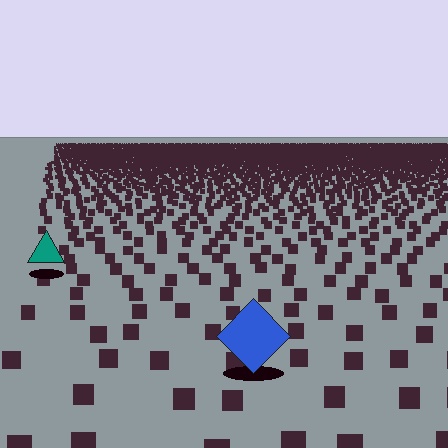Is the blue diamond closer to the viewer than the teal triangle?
Yes. The blue diamond is closer — you can tell from the texture gradient: the ground texture is coarser near it.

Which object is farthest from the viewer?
The teal triangle is farthest from the viewer. It appears smaller and the ground texture around it is denser.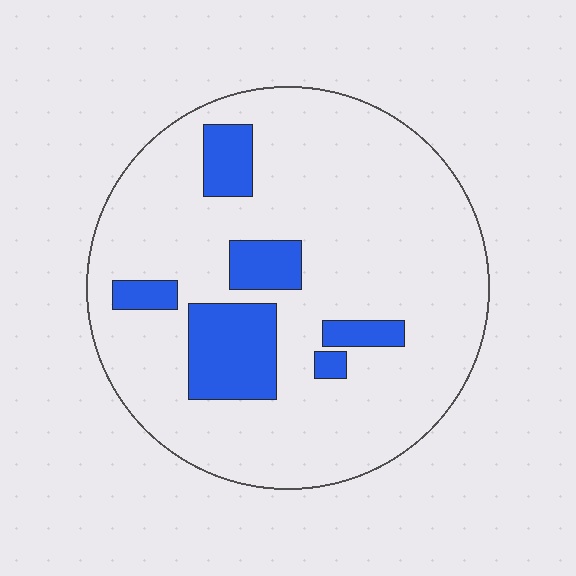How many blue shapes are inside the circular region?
6.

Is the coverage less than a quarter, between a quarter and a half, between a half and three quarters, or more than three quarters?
Less than a quarter.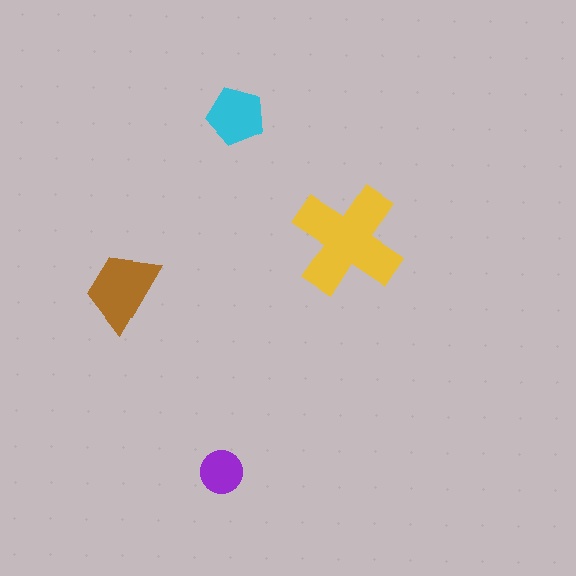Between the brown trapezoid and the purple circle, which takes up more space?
The brown trapezoid.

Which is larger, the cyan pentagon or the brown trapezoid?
The brown trapezoid.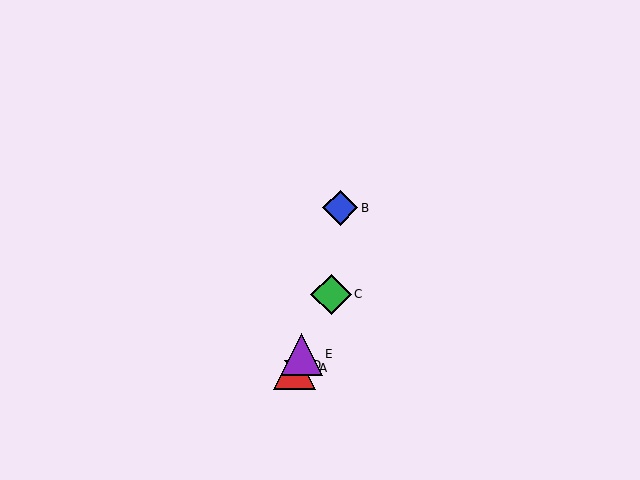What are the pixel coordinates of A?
Object A is at (295, 368).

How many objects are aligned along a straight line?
4 objects (A, C, D, E) are aligned along a straight line.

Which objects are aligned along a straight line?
Objects A, C, D, E are aligned along a straight line.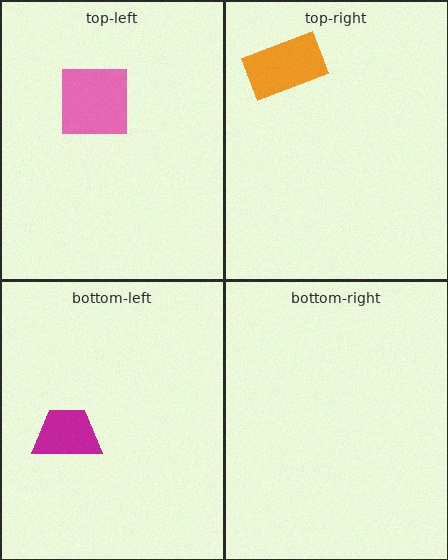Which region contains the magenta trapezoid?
The bottom-left region.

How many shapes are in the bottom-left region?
1.